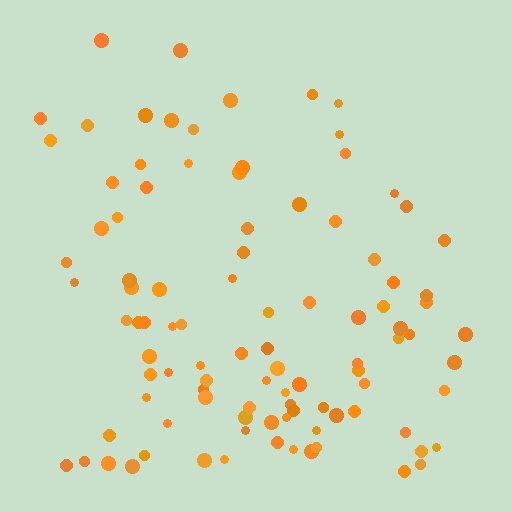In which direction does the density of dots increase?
From top to bottom, with the bottom side densest.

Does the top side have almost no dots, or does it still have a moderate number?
Still a moderate number, just noticeably fewer than the bottom.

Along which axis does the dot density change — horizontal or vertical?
Vertical.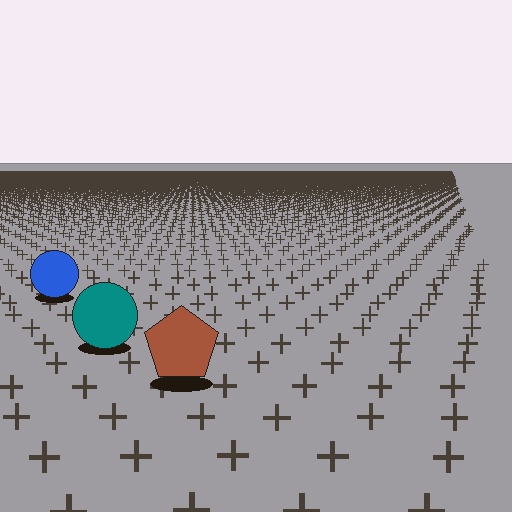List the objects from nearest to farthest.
From nearest to farthest: the brown pentagon, the teal circle, the blue circle.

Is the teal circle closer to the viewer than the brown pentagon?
No. The brown pentagon is closer — you can tell from the texture gradient: the ground texture is coarser near it.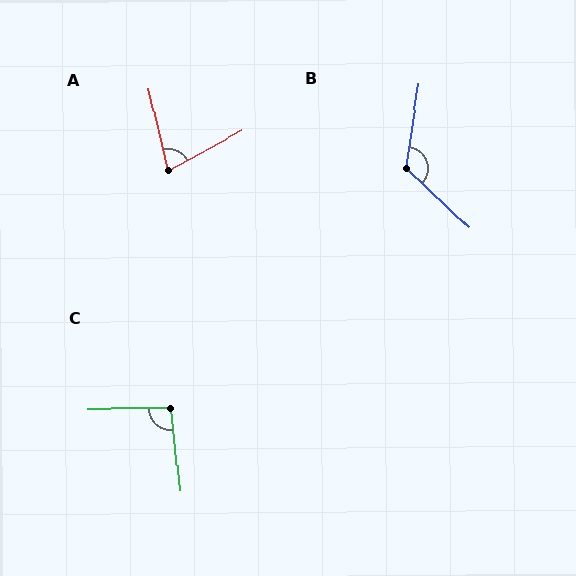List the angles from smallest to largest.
A (75°), C (95°), B (124°).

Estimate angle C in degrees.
Approximately 95 degrees.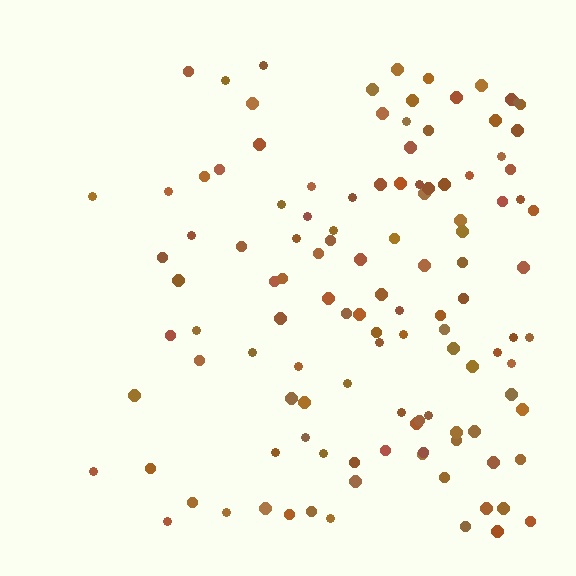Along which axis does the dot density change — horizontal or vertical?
Horizontal.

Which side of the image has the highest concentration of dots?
The right.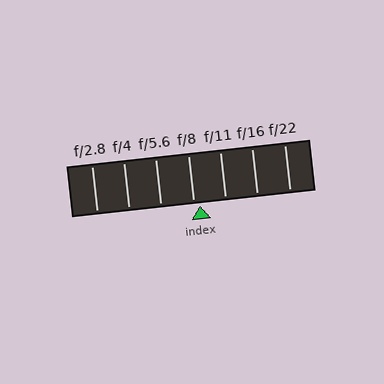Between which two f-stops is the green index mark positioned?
The index mark is between f/8 and f/11.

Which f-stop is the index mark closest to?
The index mark is closest to f/8.